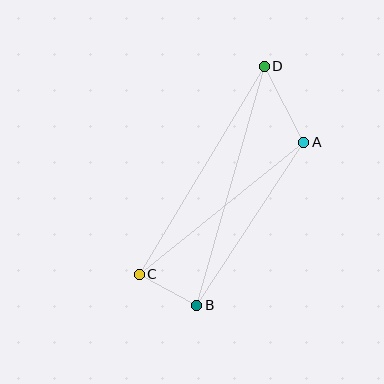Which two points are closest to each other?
Points B and C are closest to each other.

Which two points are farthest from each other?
Points B and D are farthest from each other.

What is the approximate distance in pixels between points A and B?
The distance between A and B is approximately 195 pixels.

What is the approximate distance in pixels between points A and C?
The distance between A and C is approximately 211 pixels.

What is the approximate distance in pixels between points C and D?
The distance between C and D is approximately 242 pixels.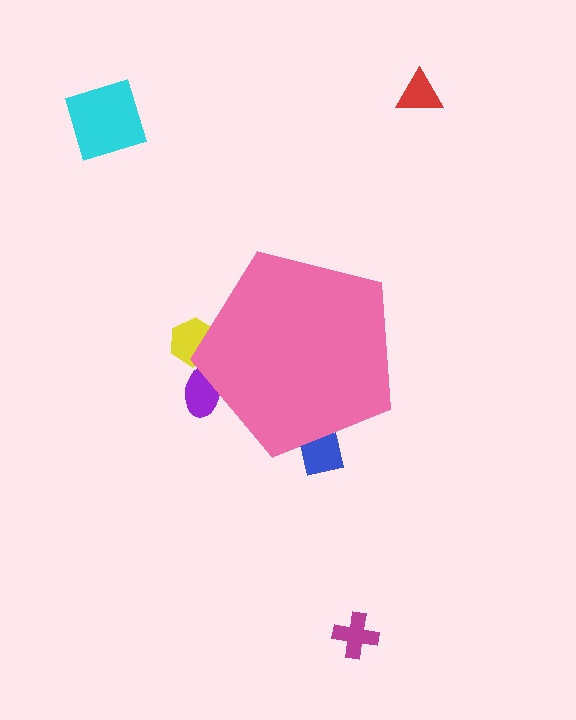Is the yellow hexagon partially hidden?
Yes, the yellow hexagon is partially hidden behind the pink pentagon.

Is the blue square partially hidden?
Yes, the blue square is partially hidden behind the pink pentagon.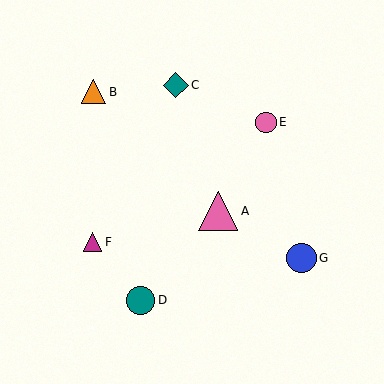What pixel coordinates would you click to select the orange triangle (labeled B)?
Click at (94, 92) to select the orange triangle B.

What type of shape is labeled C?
Shape C is a teal diamond.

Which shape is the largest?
The pink triangle (labeled A) is the largest.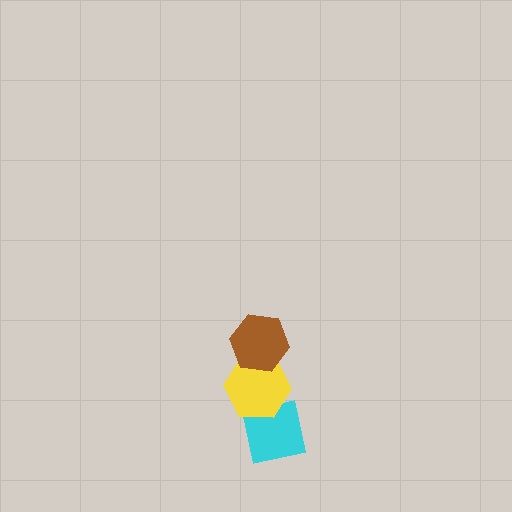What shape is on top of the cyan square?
The yellow hexagon is on top of the cyan square.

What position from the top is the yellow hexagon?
The yellow hexagon is 2nd from the top.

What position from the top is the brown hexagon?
The brown hexagon is 1st from the top.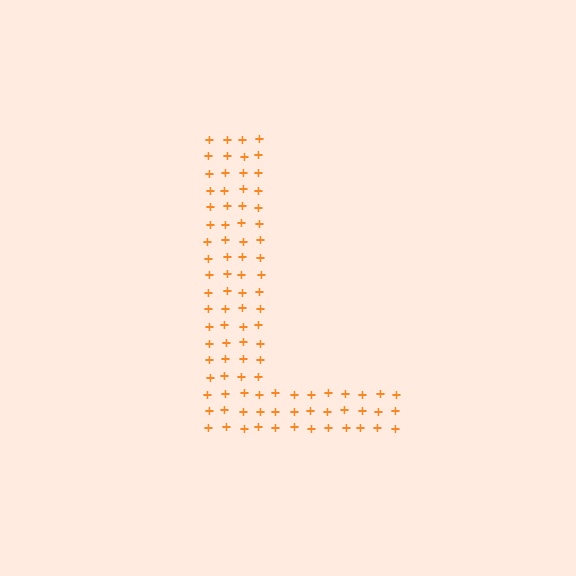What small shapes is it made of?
It is made of small plus signs.